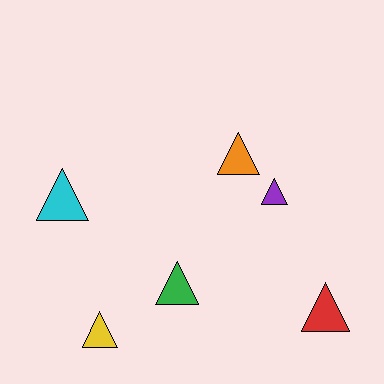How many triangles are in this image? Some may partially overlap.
There are 6 triangles.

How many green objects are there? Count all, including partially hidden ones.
There is 1 green object.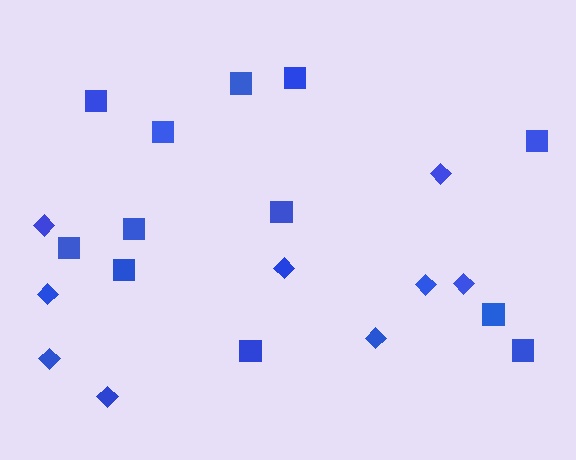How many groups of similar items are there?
There are 2 groups: one group of diamonds (9) and one group of squares (12).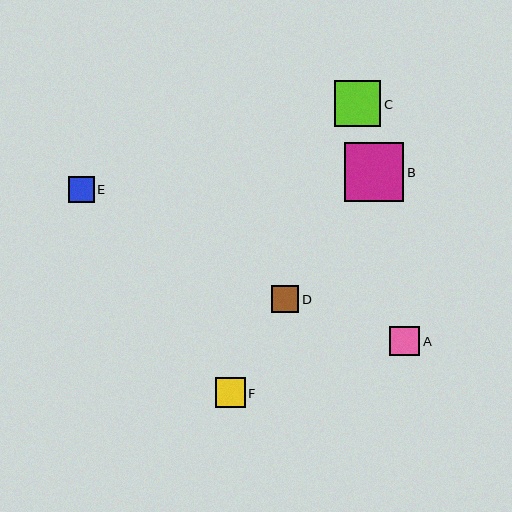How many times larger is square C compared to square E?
Square C is approximately 1.8 times the size of square E.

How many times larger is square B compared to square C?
Square B is approximately 1.3 times the size of square C.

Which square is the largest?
Square B is the largest with a size of approximately 59 pixels.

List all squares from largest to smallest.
From largest to smallest: B, C, F, A, D, E.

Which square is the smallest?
Square E is the smallest with a size of approximately 26 pixels.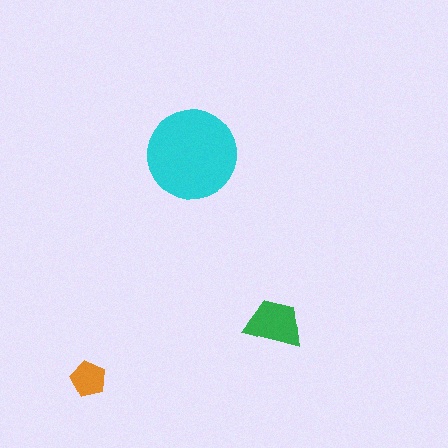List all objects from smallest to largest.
The orange pentagon, the green trapezoid, the cyan circle.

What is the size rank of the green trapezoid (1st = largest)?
2nd.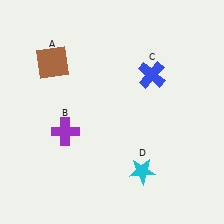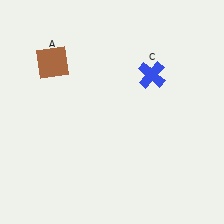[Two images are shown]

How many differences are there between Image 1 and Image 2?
There are 2 differences between the two images.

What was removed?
The purple cross (B), the cyan star (D) were removed in Image 2.